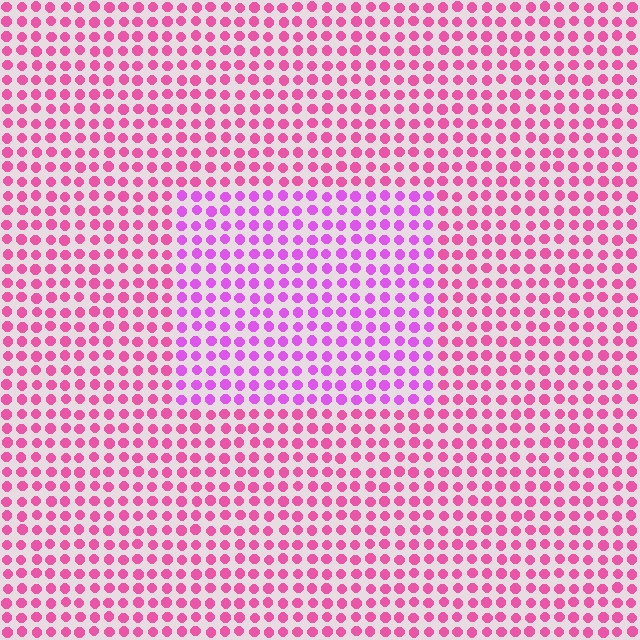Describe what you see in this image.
The image is filled with small pink elements in a uniform arrangement. A rectangle-shaped region is visible where the elements are tinted to a slightly different hue, forming a subtle color boundary.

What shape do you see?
I see a rectangle.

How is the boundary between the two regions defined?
The boundary is defined purely by a slight shift in hue (about 32 degrees). Spacing, size, and orientation are identical on both sides.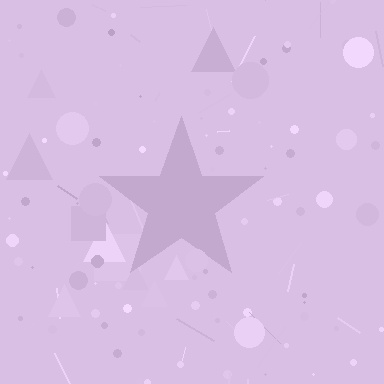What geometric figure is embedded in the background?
A star is embedded in the background.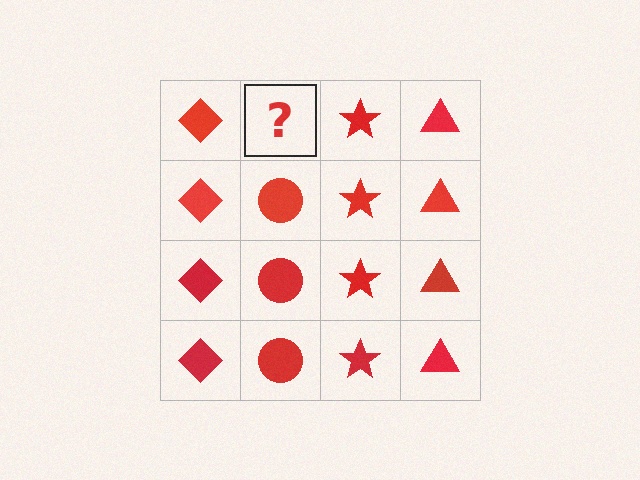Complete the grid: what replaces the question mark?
The question mark should be replaced with a red circle.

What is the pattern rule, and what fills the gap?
The rule is that each column has a consistent shape. The gap should be filled with a red circle.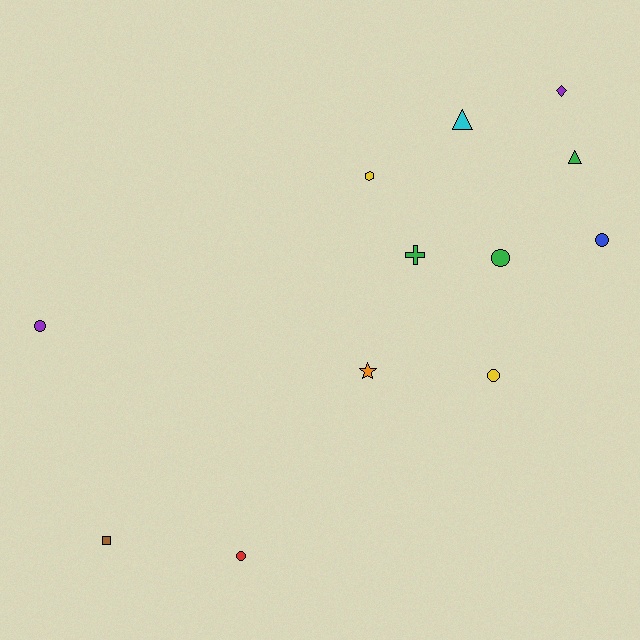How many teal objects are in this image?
There are no teal objects.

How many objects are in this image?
There are 12 objects.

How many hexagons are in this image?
There is 1 hexagon.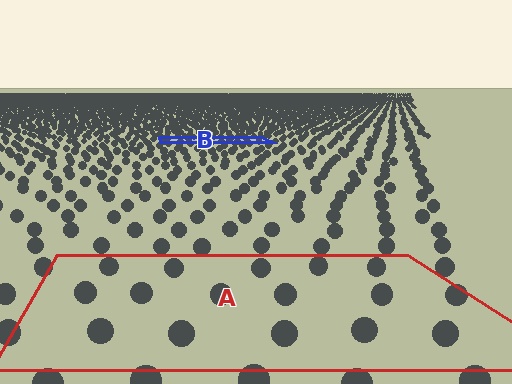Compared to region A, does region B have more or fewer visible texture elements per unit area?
Region B has more texture elements per unit area — they are packed more densely because it is farther away.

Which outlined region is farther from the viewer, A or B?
Region B is farther from the viewer — the texture elements inside it appear smaller and more densely packed.